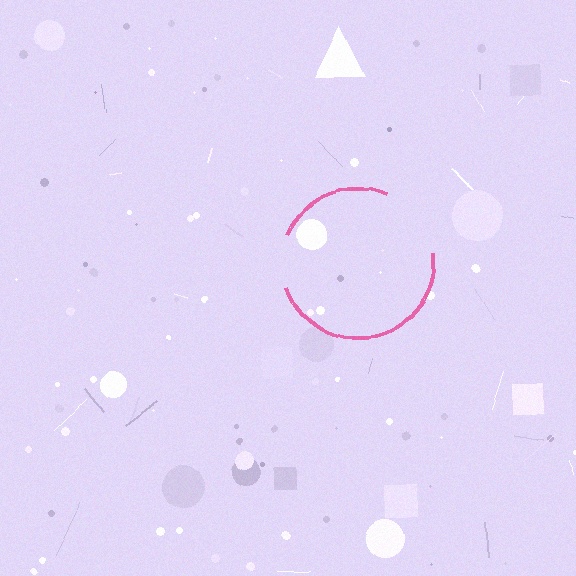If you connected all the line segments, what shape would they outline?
They would outline a circle.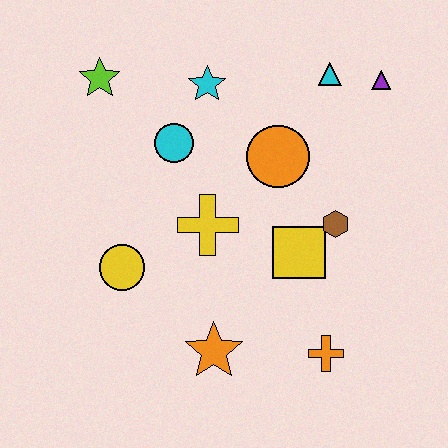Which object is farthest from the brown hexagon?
The lime star is farthest from the brown hexagon.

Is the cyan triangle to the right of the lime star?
Yes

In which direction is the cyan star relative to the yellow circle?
The cyan star is above the yellow circle.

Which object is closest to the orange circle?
The brown hexagon is closest to the orange circle.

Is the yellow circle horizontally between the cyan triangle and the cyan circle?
No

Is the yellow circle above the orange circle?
No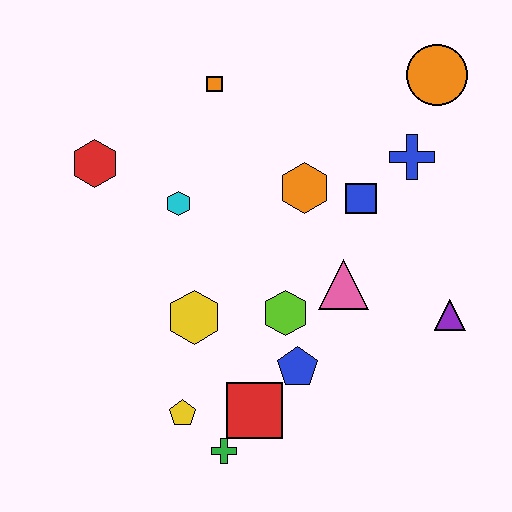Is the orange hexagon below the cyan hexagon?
No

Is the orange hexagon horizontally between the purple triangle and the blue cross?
No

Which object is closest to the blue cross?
The blue square is closest to the blue cross.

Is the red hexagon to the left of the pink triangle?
Yes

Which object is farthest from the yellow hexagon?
The orange circle is farthest from the yellow hexagon.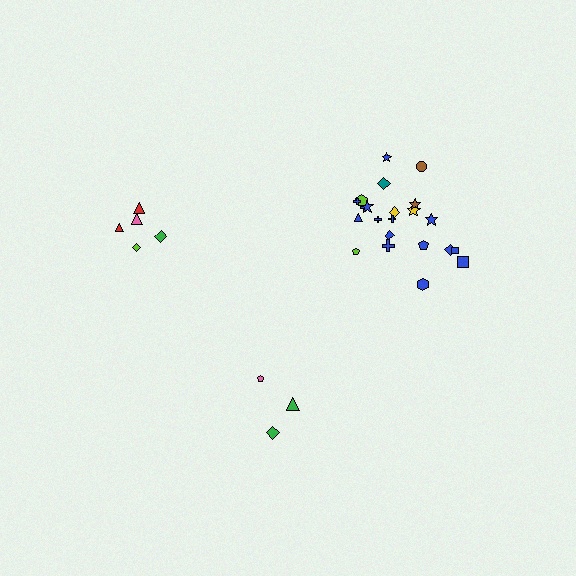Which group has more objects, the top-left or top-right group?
The top-right group.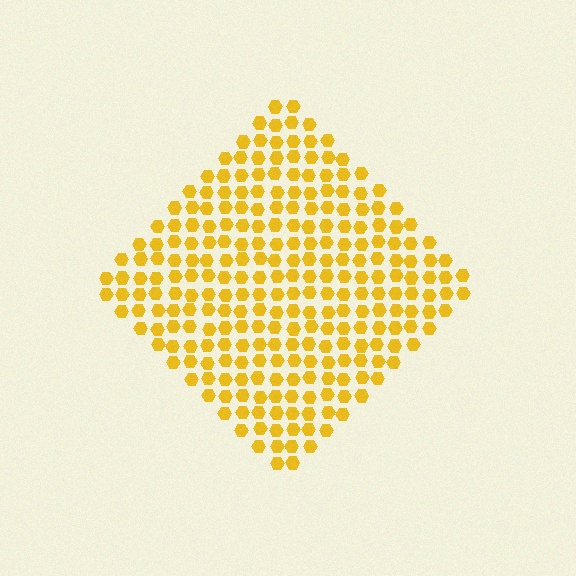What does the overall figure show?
The overall figure shows a diamond.